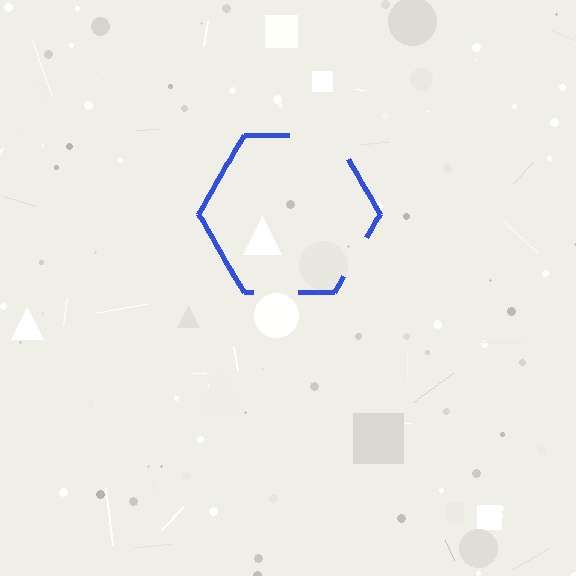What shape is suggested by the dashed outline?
The dashed outline suggests a hexagon.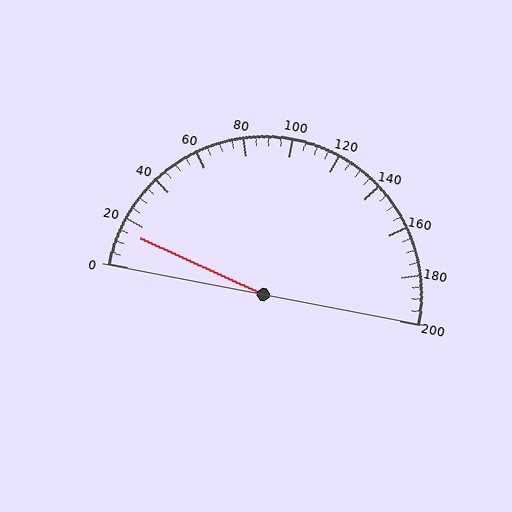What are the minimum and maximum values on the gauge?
The gauge ranges from 0 to 200.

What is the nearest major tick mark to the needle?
The nearest major tick mark is 20.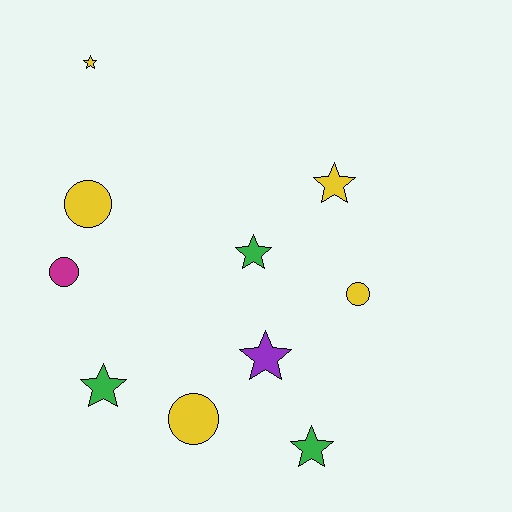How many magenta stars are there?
There are no magenta stars.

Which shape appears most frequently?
Star, with 6 objects.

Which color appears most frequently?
Yellow, with 5 objects.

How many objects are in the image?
There are 10 objects.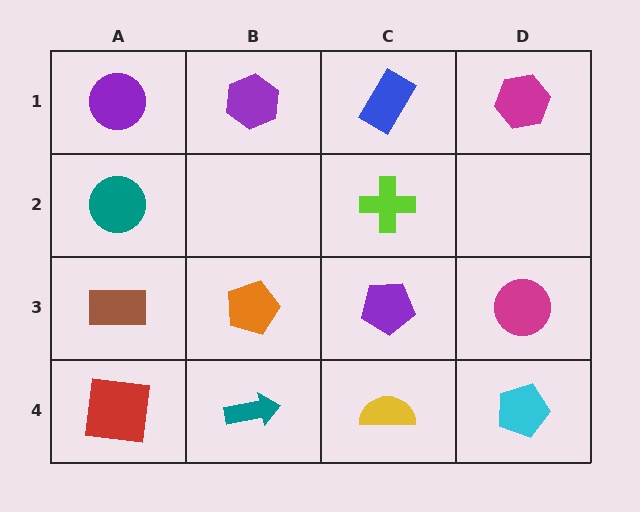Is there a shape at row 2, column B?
No, that cell is empty.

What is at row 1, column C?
A blue rectangle.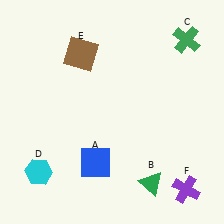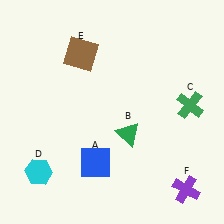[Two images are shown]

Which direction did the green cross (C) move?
The green cross (C) moved down.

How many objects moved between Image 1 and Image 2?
2 objects moved between the two images.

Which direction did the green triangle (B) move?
The green triangle (B) moved up.